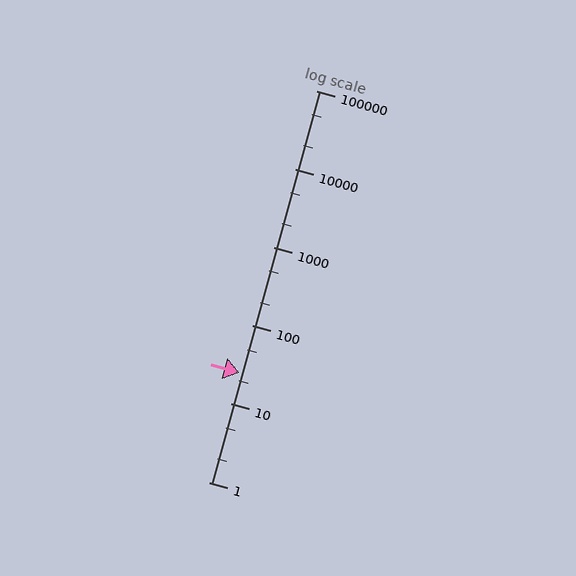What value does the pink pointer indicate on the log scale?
The pointer indicates approximately 25.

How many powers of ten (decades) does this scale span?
The scale spans 5 decades, from 1 to 100000.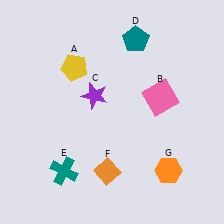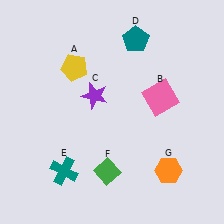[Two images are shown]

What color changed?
The diamond (F) changed from orange in Image 1 to green in Image 2.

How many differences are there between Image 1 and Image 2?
There is 1 difference between the two images.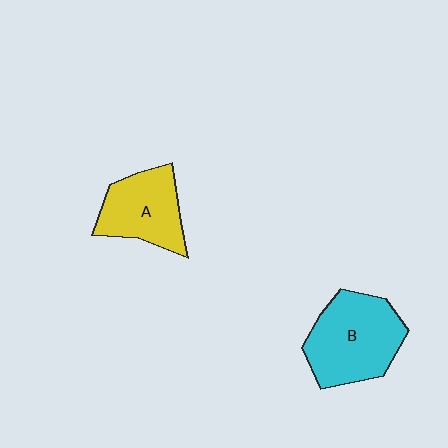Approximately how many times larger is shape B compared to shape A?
Approximately 1.3 times.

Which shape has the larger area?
Shape B (cyan).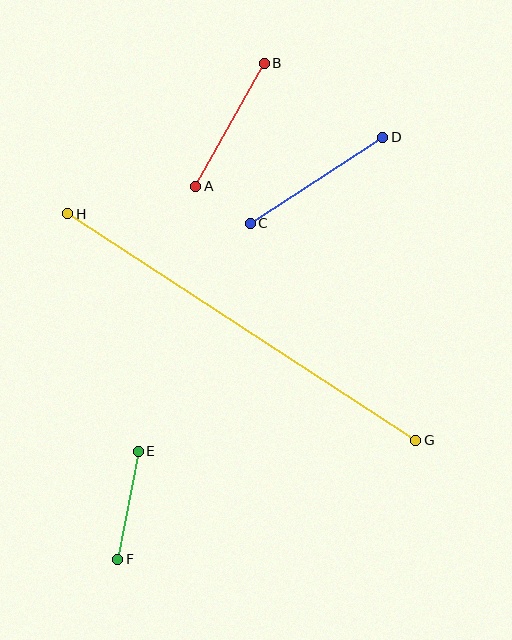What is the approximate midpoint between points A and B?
The midpoint is at approximately (230, 125) pixels.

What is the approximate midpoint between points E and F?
The midpoint is at approximately (128, 505) pixels.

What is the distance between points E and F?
The distance is approximately 110 pixels.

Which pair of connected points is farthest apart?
Points G and H are farthest apart.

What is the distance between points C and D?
The distance is approximately 158 pixels.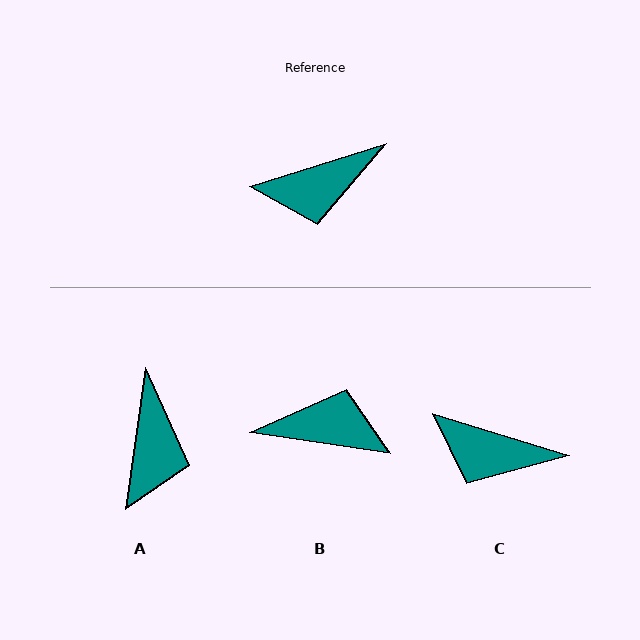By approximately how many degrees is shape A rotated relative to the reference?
Approximately 64 degrees counter-clockwise.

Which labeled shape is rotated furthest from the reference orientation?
B, about 154 degrees away.